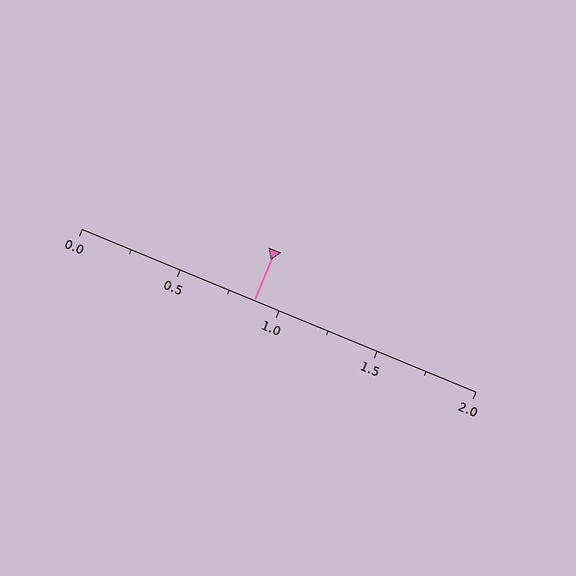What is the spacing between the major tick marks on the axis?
The major ticks are spaced 0.5 apart.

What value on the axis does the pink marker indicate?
The marker indicates approximately 0.88.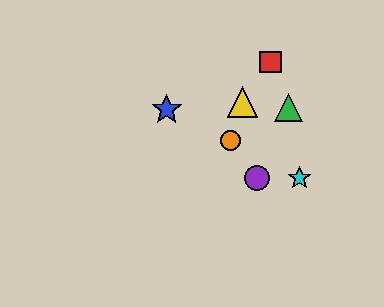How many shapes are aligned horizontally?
2 shapes (the purple circle, the cyan star) are aligned horizontally.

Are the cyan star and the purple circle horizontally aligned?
Yes, both are at y≈178.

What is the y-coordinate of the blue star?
The blue star is at y≈110.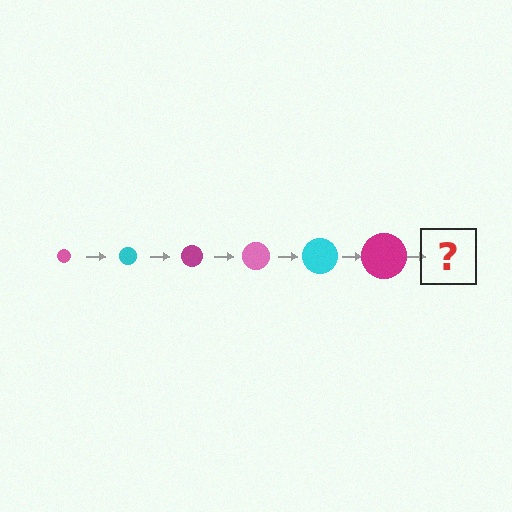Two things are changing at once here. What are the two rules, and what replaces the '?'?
The two rules are that the circle grows larger each step and the color cycles through pink, cyan, and magenta. The '?' should be a pink circle, larger than the previous one.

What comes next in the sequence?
The next element should be a pink circle, larger than the previous one.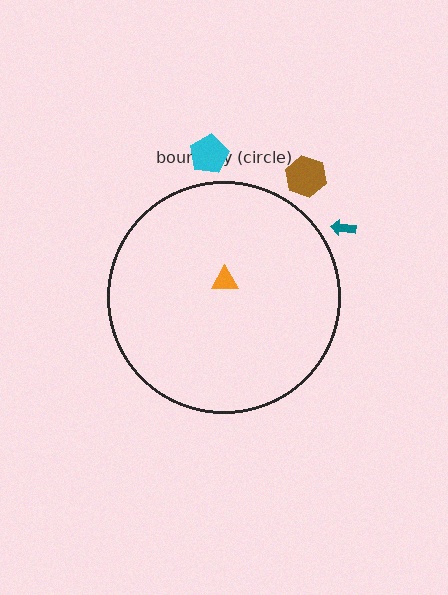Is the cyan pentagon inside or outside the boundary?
Outside.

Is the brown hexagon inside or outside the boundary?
Outside.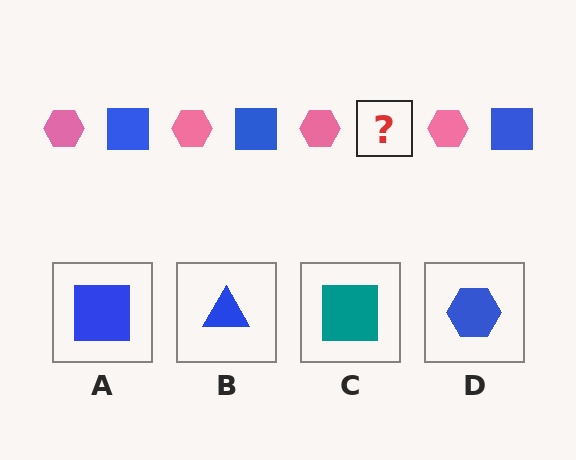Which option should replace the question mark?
Option A.